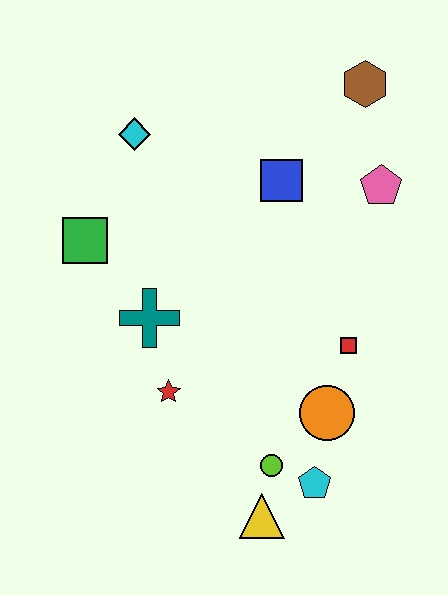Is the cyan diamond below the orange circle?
No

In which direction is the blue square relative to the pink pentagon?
The blue square is to the left of the pink pentagon.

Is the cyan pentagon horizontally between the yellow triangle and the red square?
Yes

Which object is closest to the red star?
The teal cross is closest to the red star.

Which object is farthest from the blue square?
The yellow triangle is farthest from the blue square.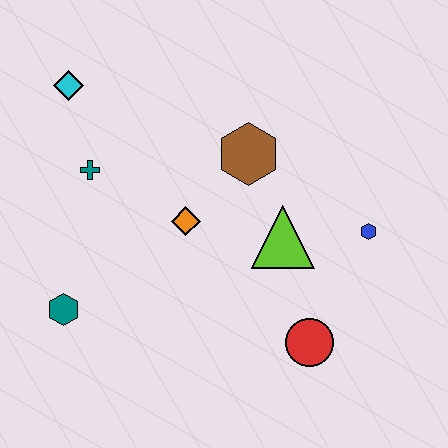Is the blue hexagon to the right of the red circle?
Yes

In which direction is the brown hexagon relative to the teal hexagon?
The brown hexagon is to the right of the teal hexagon.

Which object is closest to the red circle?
The lime triangle is closest to the red circle.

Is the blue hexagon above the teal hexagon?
Yes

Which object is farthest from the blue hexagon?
The cyan diamond is farthest from the blue hexagon.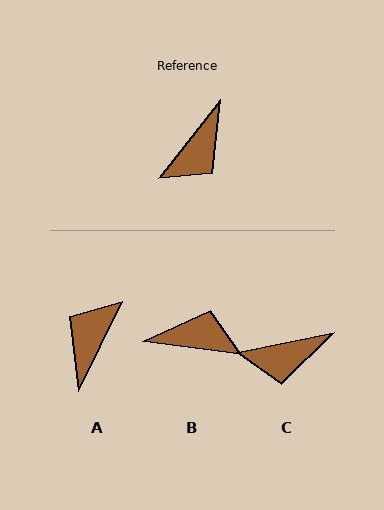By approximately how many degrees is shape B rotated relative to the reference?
Approximately 121 degrees counter-clockwise.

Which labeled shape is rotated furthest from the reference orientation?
A, about 168 degrees away.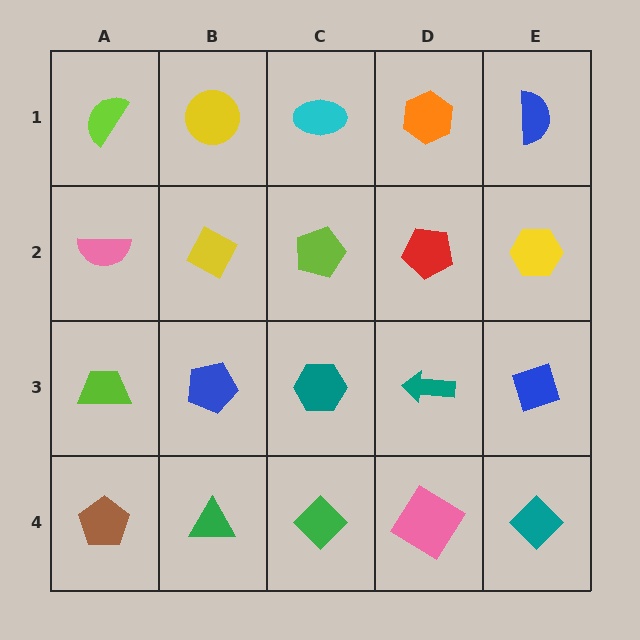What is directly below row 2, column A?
A lime trapezoid.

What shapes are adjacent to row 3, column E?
A yellow hexagon (row 2, column E), a teal diamond (row 4, column E), a teal arrow (row 3, column D).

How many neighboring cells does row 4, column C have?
3.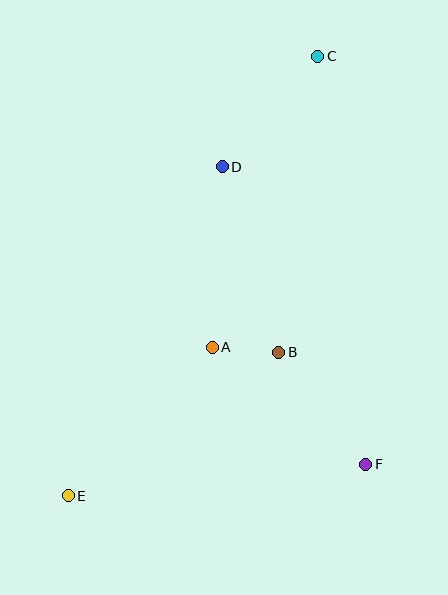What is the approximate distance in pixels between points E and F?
The distance between E and F is approximately 299 pixels.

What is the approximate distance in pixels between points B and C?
The distance between B and C is approximately 299 pixels.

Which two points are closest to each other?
Points A and B are closest to each other.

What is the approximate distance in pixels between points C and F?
The distance between C and F is approximately 411 pixels.